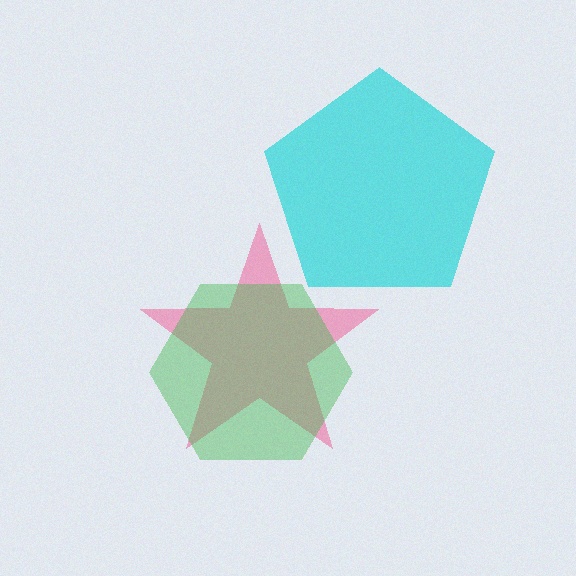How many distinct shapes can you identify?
There are 3 distinct shapes: a cyan pentagon, a pink star, a green hexagon.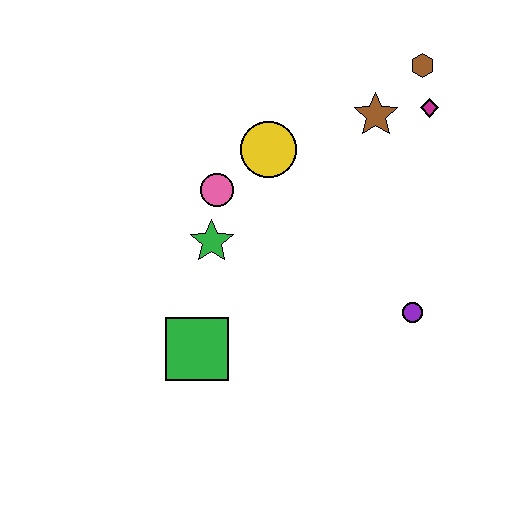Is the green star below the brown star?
Yes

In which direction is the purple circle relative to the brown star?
The purple circle is below the brown star.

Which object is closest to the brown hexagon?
The magenta diamond is closest to the brown hexagon.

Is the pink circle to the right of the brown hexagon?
No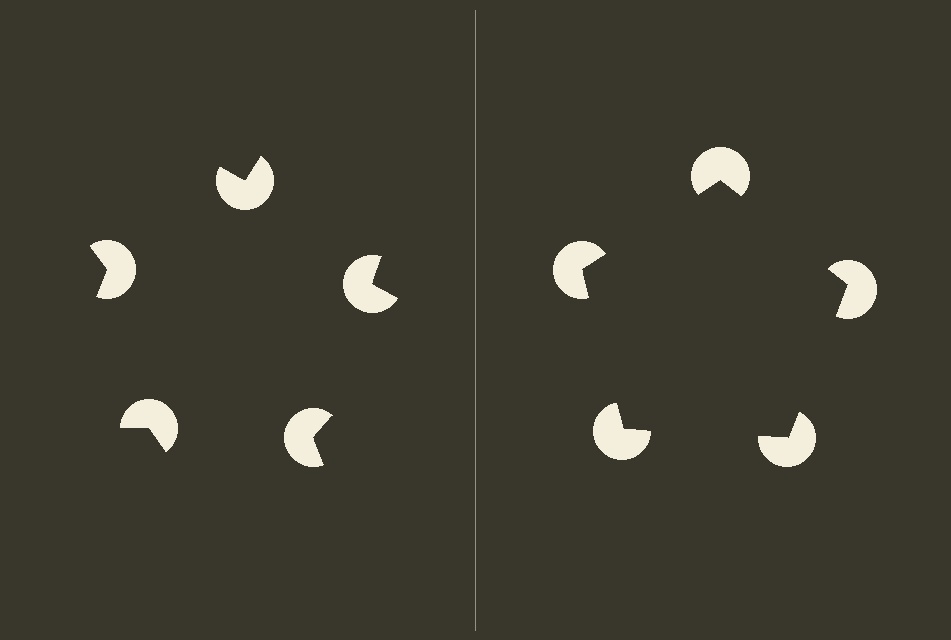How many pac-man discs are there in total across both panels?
10 — 5 on each side.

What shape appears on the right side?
An illusory pentagon.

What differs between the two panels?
The pac-man discs are positioned identically on both sides; only the wedge orientations differ. On the right they align to a pentagon; on the left they are misaligned.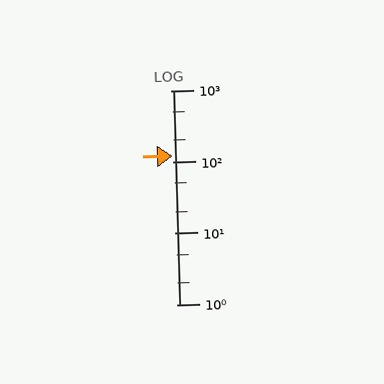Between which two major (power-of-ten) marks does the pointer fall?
The pointer is between 100 and 1000.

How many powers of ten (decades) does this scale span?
The scale spans 3 decades, from 1 to 1000.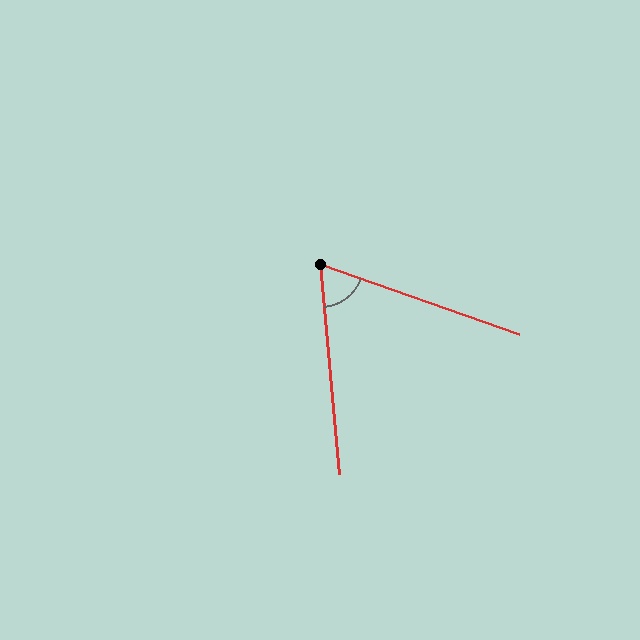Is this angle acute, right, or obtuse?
It is acute.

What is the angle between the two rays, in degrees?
Approximately 66 degrees.